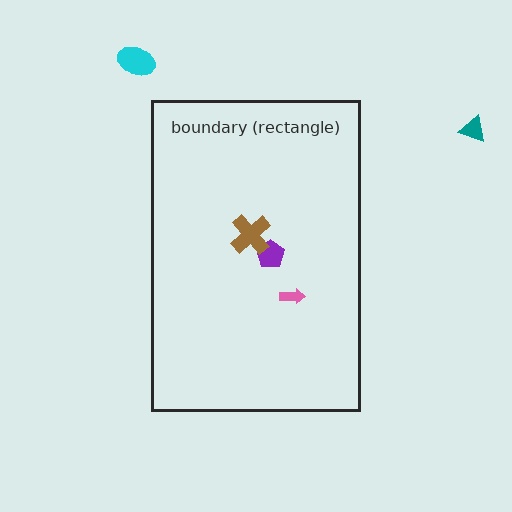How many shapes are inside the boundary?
3 inside, 2 outside.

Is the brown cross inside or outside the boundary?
Inside.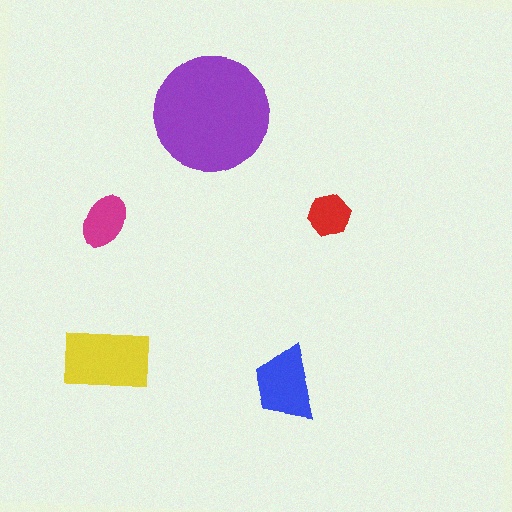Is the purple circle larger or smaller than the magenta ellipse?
Larger.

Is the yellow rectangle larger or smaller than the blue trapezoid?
Larger.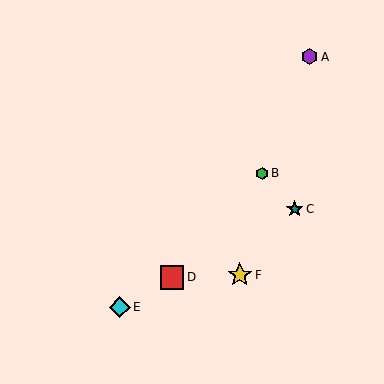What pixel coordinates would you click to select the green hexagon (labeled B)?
Click at (262, 173) to select the green hexagon B.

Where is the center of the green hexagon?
The center of the green hexagon is at (262, 173).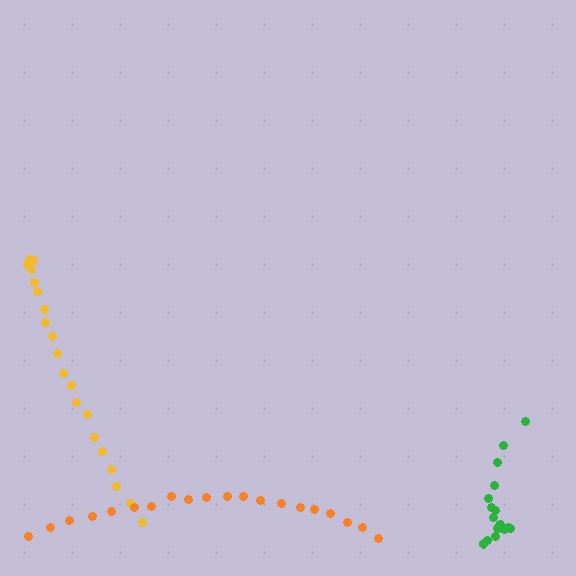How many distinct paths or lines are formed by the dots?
There are 3 distinct paths.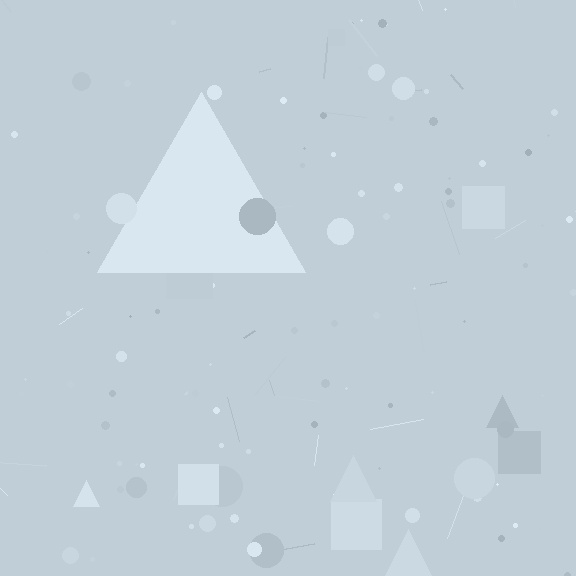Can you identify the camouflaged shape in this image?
The camouflaged shape is a triangle.